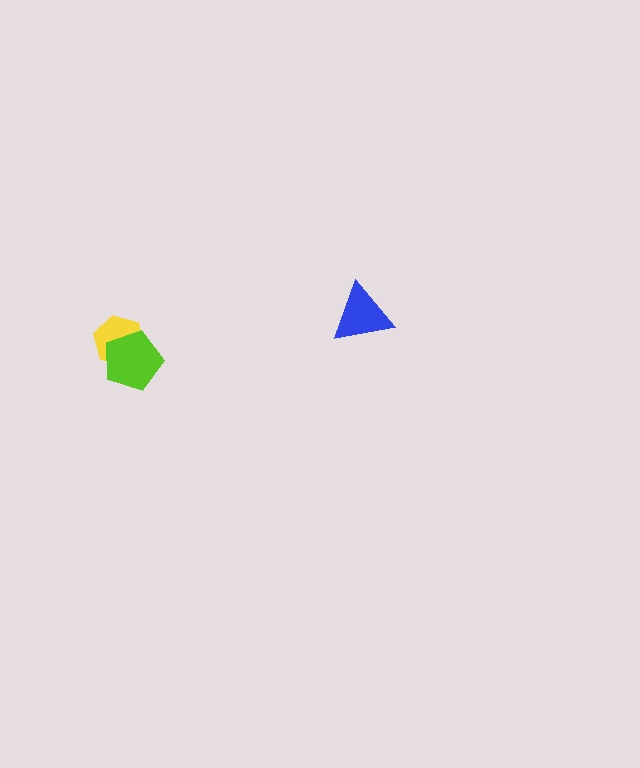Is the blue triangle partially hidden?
No, no other shape covers it.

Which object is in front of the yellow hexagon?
The lime pentagon is in front of the yellow hexagon.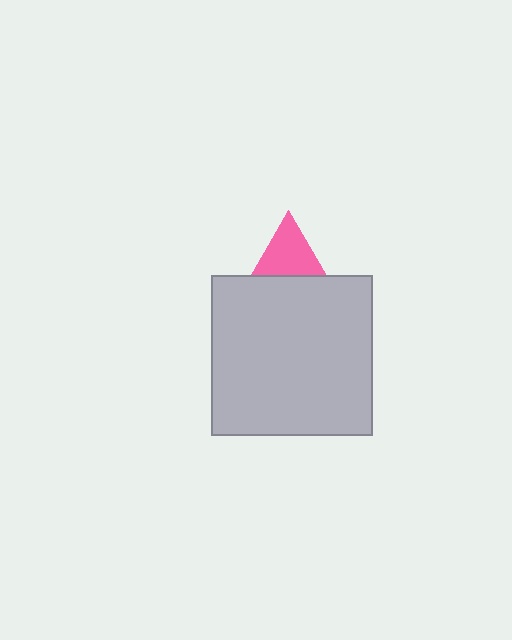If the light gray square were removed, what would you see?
You would see the complete pink triangle.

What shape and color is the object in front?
The object in front is a light gray square.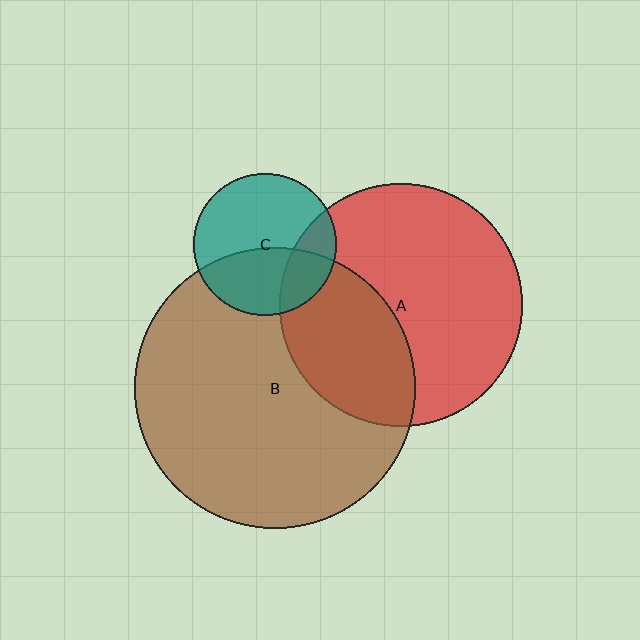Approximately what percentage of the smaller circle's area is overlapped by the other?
Approximately 20%.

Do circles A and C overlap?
Yes.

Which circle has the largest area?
Circle B (brown).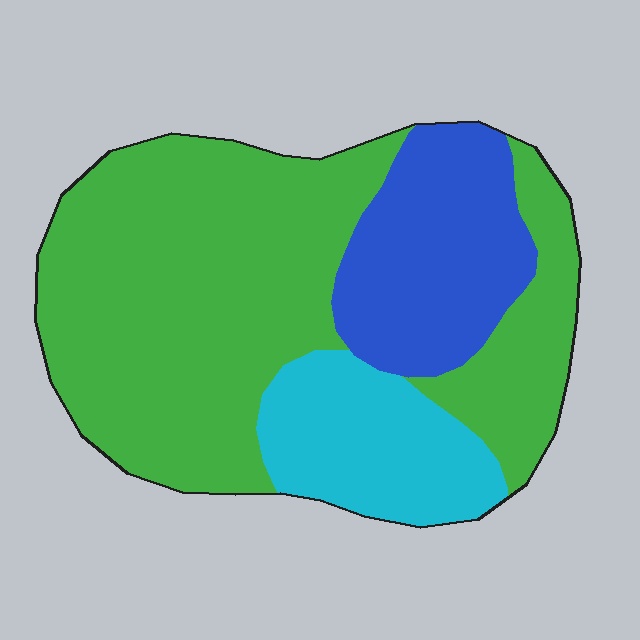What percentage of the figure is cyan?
Cyan covers around 15% of the figure.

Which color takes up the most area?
Green, at roughly 60%.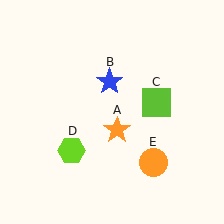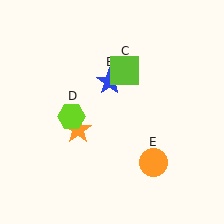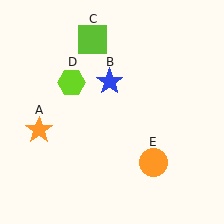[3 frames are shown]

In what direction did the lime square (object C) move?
The lime square (object C) moved up and to the left.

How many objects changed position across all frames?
3 objects changed position: orange star (object A), lime square (object C), lime hexagon (object D).